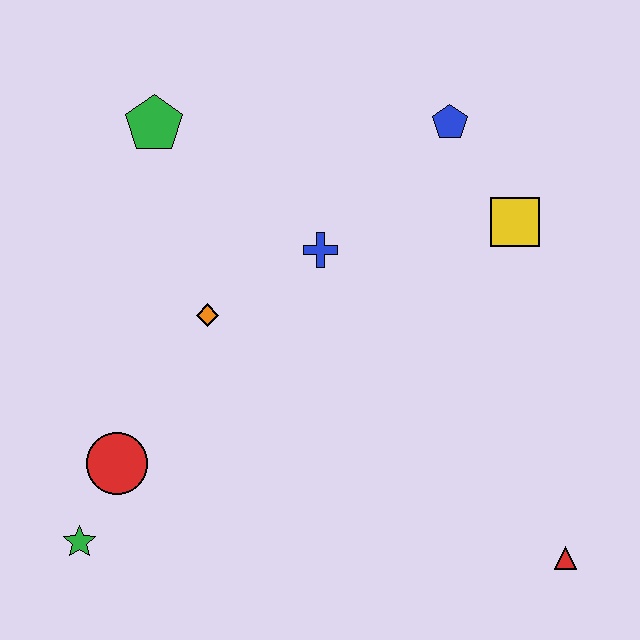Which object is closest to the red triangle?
The yellow square is closest to the red triangle.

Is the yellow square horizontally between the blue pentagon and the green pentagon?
No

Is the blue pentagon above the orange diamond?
Yes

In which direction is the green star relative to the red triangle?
The green star is to the left of the red triangle.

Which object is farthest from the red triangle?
The green pentagon is farthest from the red triangle.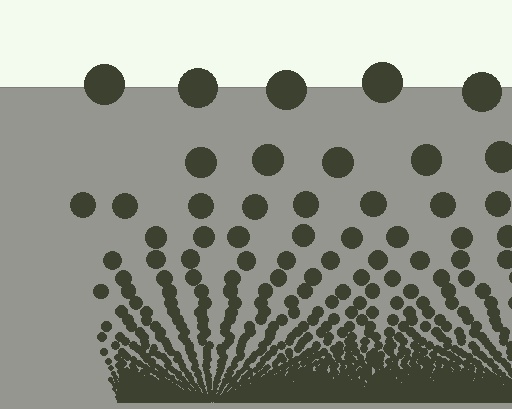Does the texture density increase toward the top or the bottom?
Density increases toward the bottom.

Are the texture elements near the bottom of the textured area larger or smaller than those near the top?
Smaller. The gradient is inverted — elements near the bottom are smaller and denser.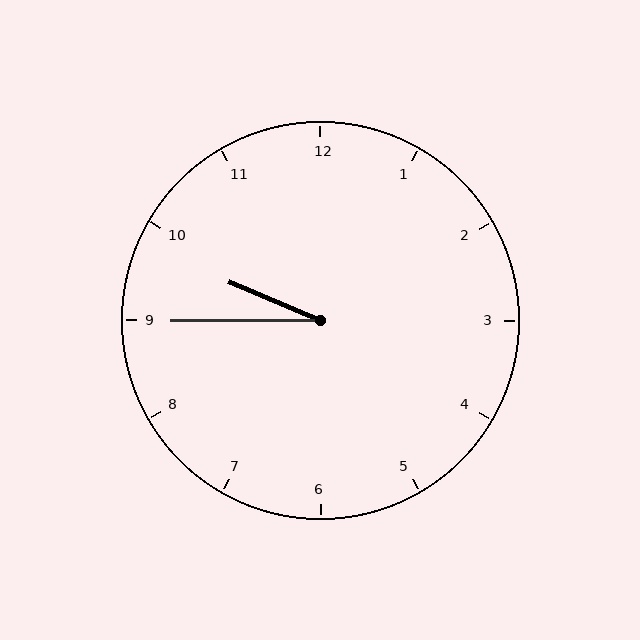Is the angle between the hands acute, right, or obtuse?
It is acute.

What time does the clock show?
9:45.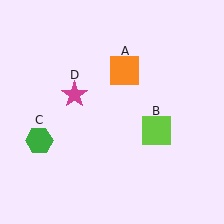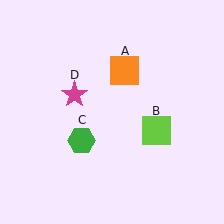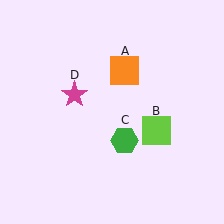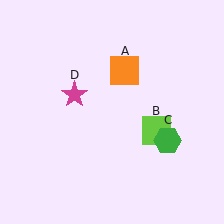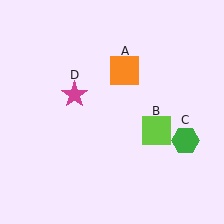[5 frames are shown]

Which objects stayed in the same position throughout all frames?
Orange square (object A) and lime square (object B) and magenta star (object D) remained stationary.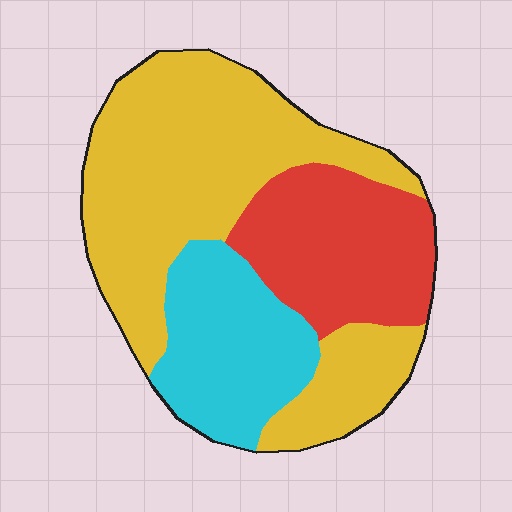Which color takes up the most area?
Yellow, at roughly 55%.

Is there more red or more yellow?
Yellow.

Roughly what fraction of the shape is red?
Red covers roughly 25% of the shape.